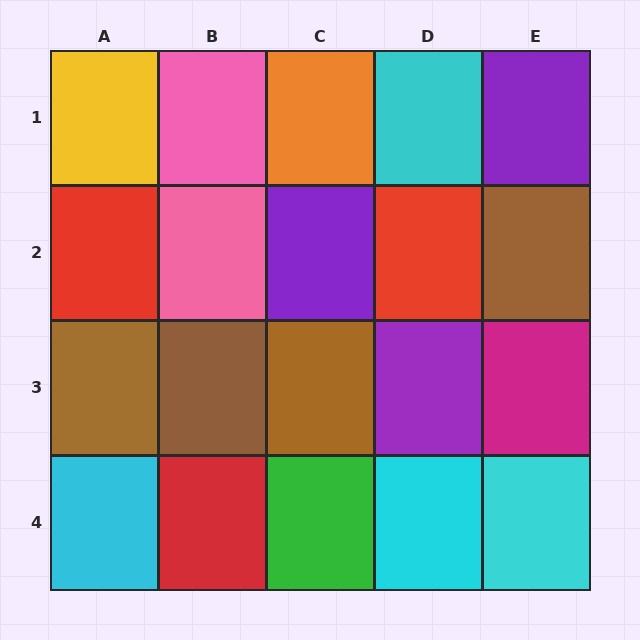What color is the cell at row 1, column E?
Purple.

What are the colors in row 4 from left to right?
Cyan, red, green, cyan, cyan.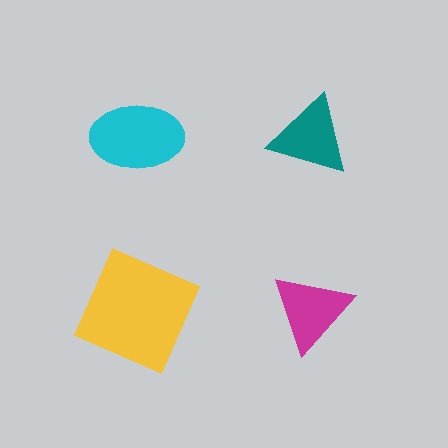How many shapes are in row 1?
2 shapes.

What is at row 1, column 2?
A teal triangle.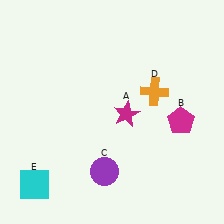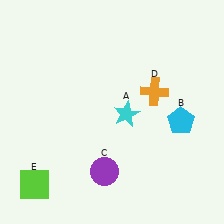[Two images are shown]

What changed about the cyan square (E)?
In Image 1, E is cyan. In Image 2, it changed to lime.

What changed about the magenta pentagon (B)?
In Image 1, B is magenta. In Image 2, it changed to cyan.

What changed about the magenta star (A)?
In Image 1, A is magenta. In Image 2, it changed to cyan.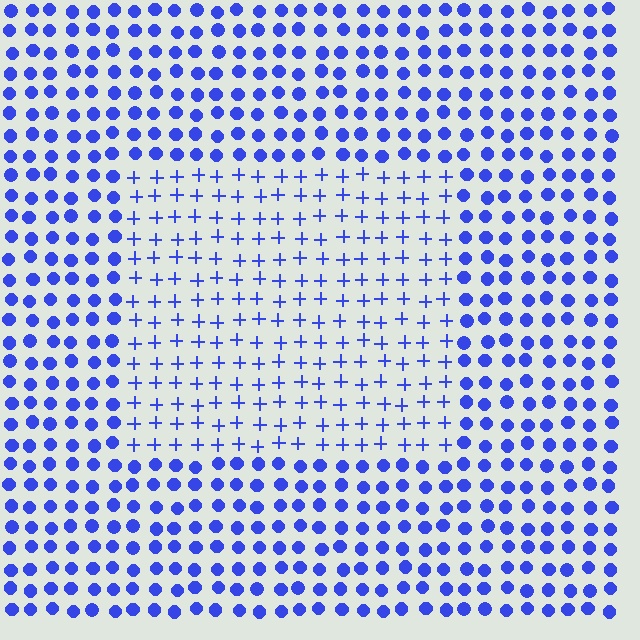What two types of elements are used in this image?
The image uses plus signs inside the rectangle region and circles outside it.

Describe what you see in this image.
The image is filled with small blue elements arranged in a uniform grid. A rectangle-shaped region contains plus signs, while the surrounding area contains circles. The boundary is defined purely by the change in element shape.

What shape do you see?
I see a rectangle.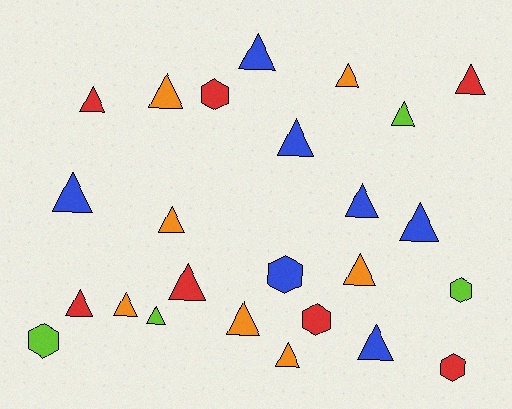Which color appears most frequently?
Orange, with 7 objects.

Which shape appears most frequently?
Triangle, with 19 objects.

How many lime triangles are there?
There are 2 lime triangles.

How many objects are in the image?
There are 25 objects.